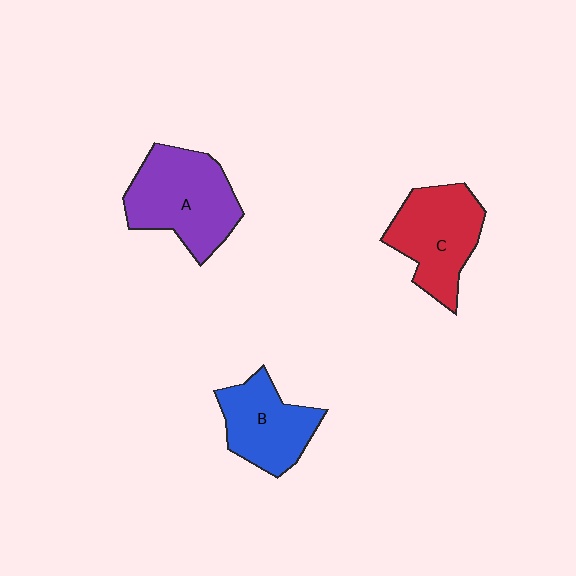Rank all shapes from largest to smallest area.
From largest to smallest: A (purple), C (red), B (blue).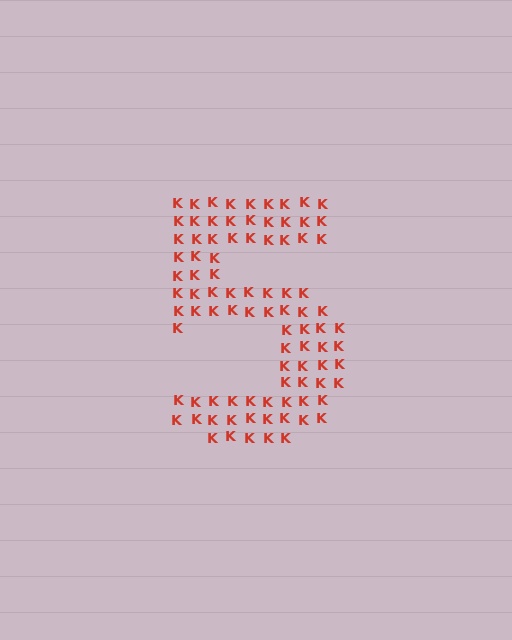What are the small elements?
The small elements are letter K's.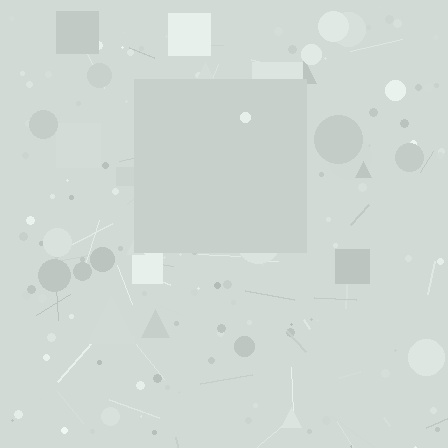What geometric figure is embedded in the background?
A square is embedded in the background.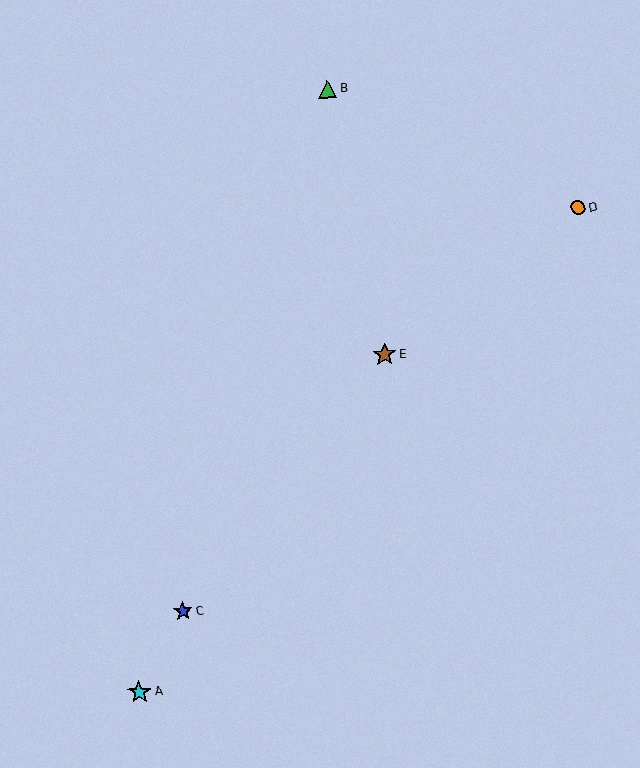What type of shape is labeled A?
Shape A is a cyan star.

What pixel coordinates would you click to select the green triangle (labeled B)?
Click at (327, 89) to select the green triangle B.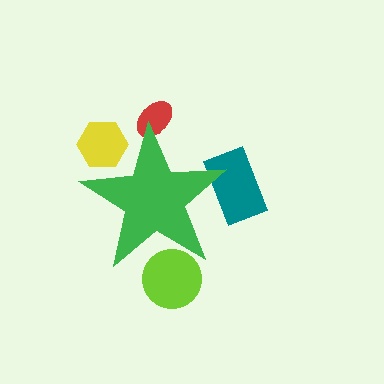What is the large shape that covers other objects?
A green star.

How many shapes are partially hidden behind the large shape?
4 shapes are partially hidden.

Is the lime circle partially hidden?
Yes, the lime circle is partially hidden behind the green star.